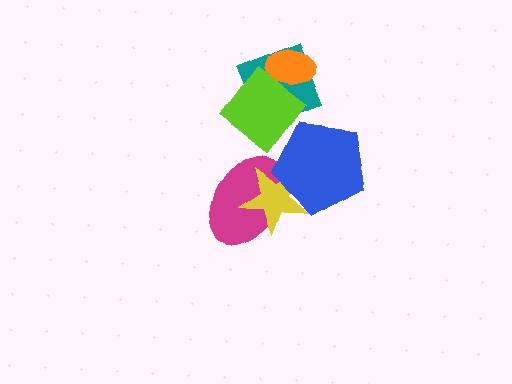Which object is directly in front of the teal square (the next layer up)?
The orange ellipse is directly in front of the teal square.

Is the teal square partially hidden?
Yes, it is partially covered by another shape.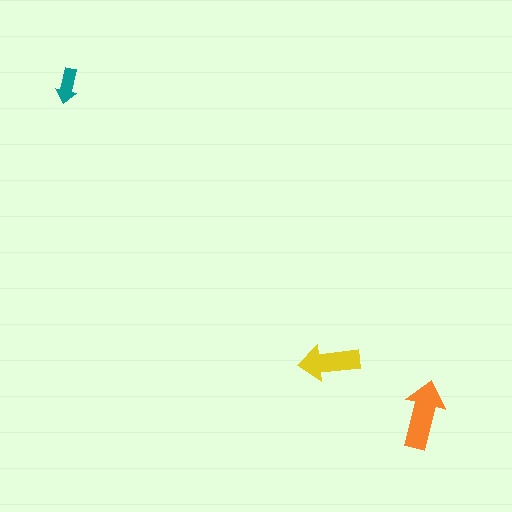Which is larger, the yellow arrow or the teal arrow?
The yellow one.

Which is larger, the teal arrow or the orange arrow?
The orange one.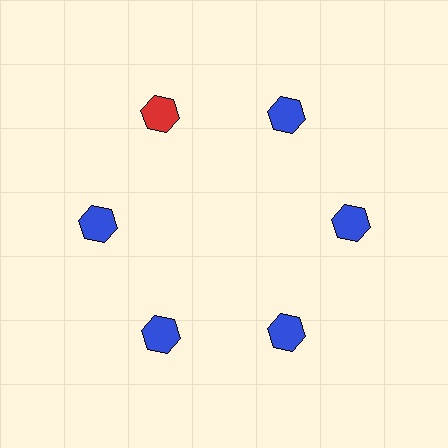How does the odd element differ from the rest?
It has a different color: red instead of blue.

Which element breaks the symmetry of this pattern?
The red hexagon at roughly the 11 o'clock position breaks the symmetry. All other shapes are blue hexagons.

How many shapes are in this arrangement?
There are 6 shapes arranged in a ring pattern.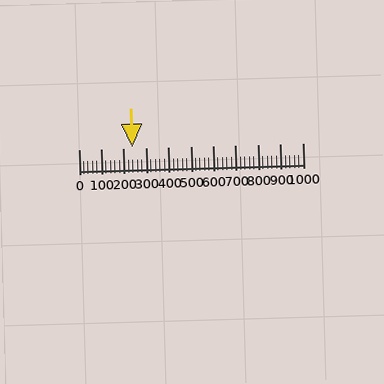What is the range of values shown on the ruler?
The ruler shows values from 0 to 1000.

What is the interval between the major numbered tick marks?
The major tick marks are spaced 100 units apart.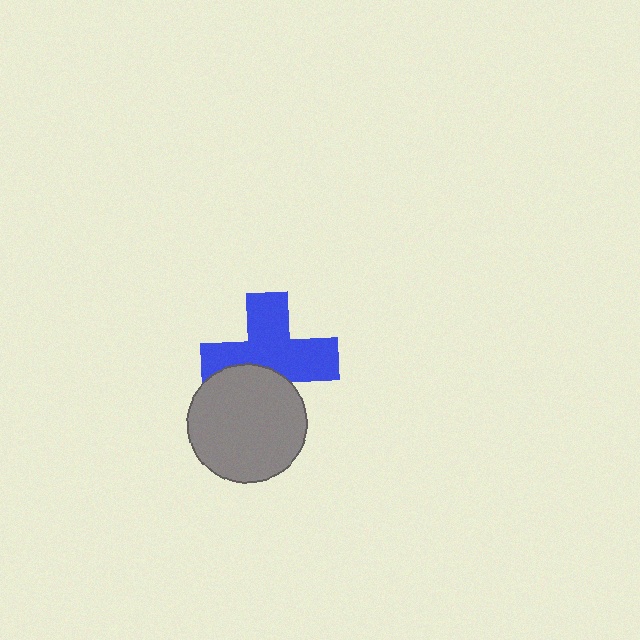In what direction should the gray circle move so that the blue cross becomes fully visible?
The gray circle should move down. That is the shortest direction to clear the overlap and leave the blue cross fully visible.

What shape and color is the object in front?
The object in front is a gray circle.